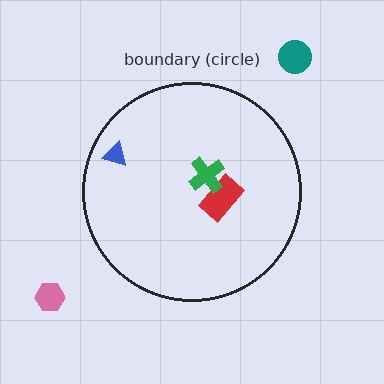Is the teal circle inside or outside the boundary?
Outside.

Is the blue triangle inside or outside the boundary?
Inside.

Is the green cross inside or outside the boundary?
Inside.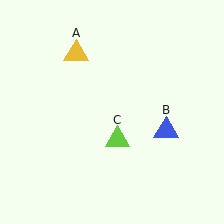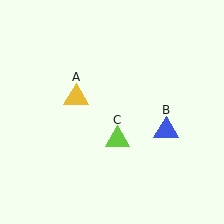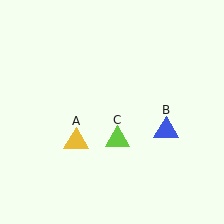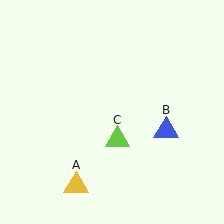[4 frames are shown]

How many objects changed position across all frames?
1 object changed position: yellow triangle (object A).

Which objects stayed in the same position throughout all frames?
Blue triangle (object B) and lime triangle (object C) remained stationary.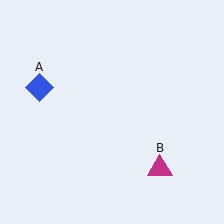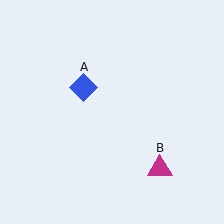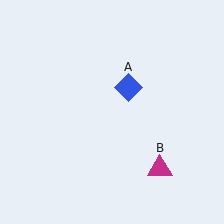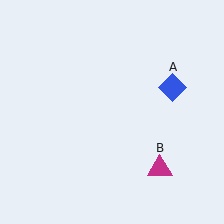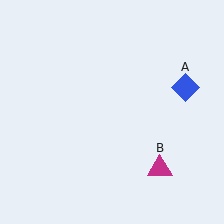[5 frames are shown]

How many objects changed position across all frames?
1 object changed position: blue diamond (object A).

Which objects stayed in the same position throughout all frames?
Magenta triangle (object B) remained stationary.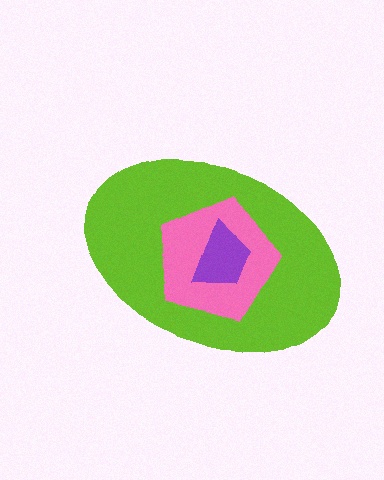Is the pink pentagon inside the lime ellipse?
Yes.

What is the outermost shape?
The lime ellipse.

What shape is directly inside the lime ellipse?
The pink pentagon.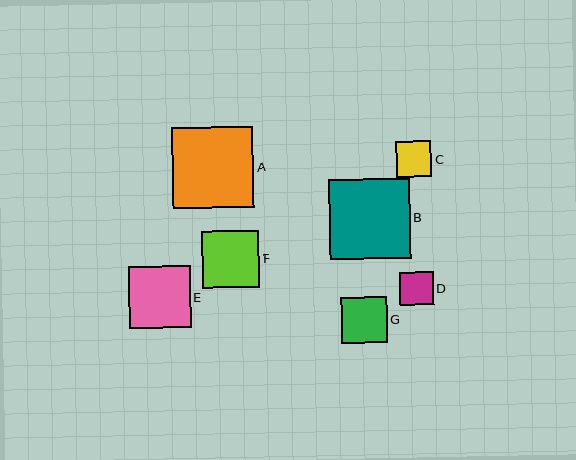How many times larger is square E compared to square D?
Square E is approximately 1.8 times the size of square D.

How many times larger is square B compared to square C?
Square B is approximately 2.3 times the size of square C.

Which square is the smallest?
Square D is the smallest with a size of approximately 33 pixels.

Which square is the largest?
Square A is the largest with a size of approximately 81 pixels.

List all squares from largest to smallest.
From largest to smallest: A, B, E, F, G, C, D.